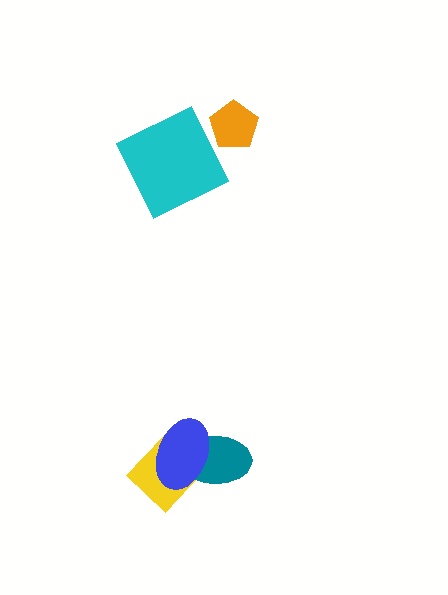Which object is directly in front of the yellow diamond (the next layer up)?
The teal ellipse is directly in front of the yellow diamond.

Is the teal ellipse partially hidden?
Yes, it is partially covered by another shape.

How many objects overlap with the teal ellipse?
2 objects overlap with the teal ellipse.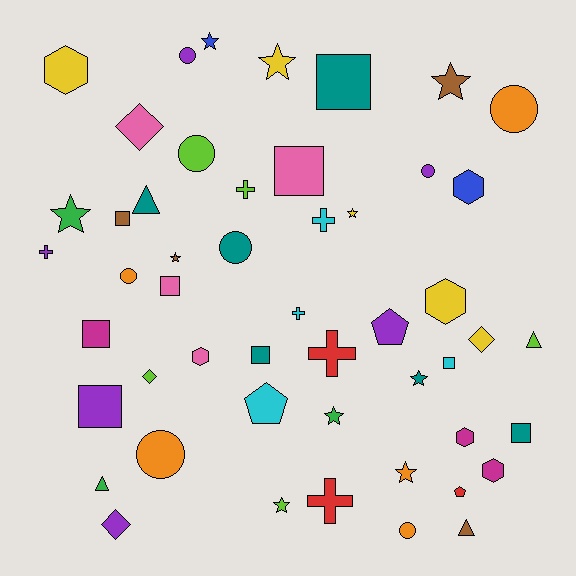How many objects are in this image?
There are 50 objects.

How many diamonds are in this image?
There are 4 diamonds.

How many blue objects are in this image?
There are 2 blue objects.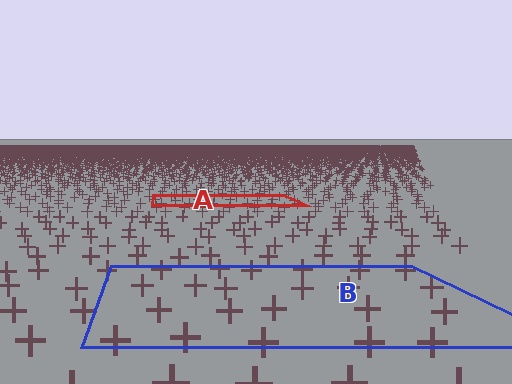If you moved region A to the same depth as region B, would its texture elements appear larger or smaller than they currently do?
They would appear larger. At a closer depth, the same texture elements are projected at a bigger on-screen size.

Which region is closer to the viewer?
Region B is closer. The texture elements there are larger and more spread out.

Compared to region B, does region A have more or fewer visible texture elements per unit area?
Region A has more texture elements per unit area — they are packed more densely because it is farther away.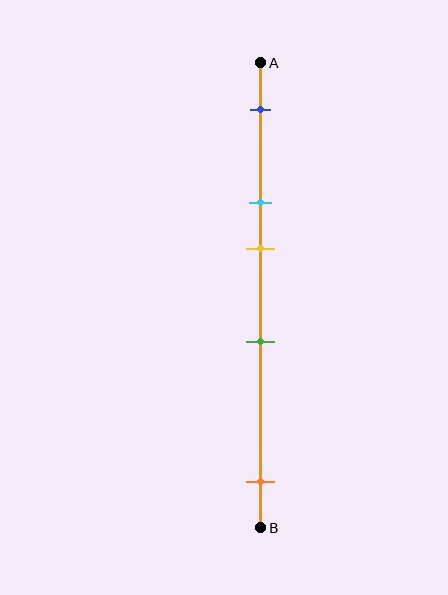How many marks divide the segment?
There are 5 marks dividing the segment.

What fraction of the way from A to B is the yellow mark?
The yellow mark is approximately 40% (0.4) of the way from A to B.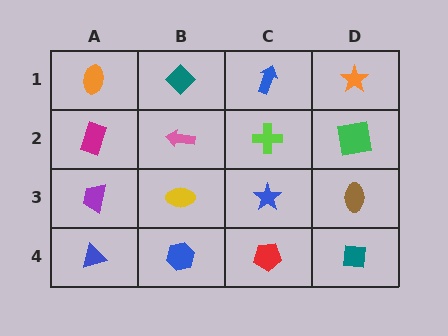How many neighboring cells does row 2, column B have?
4.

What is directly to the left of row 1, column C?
A teal diamond.